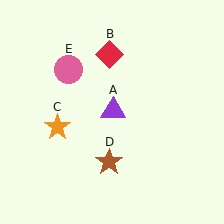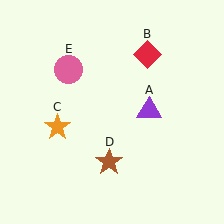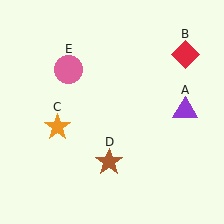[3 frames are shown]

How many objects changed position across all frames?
2 objects changed position: purple triangle (object A), red diamond (object B).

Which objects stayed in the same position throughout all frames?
Orange star (object C) and brown star (object D) and pink circle (object E) remained stationary.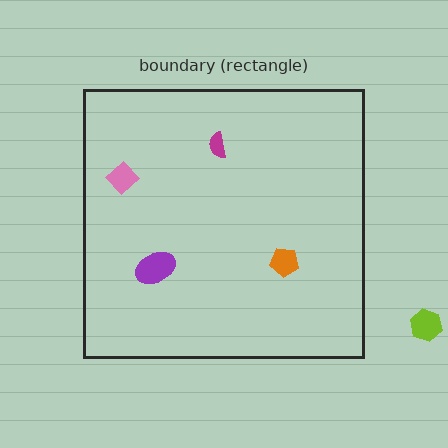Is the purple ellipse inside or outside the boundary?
Inside.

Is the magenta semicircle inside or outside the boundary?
Inside.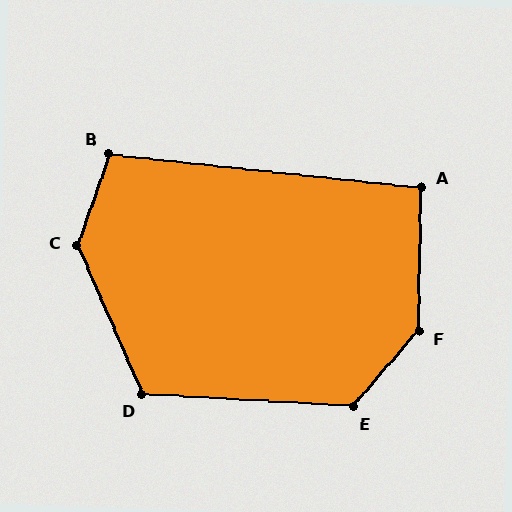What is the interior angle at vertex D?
Approximately 117 degrees (obtuse).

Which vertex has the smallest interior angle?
A, at approximately 95 degrees.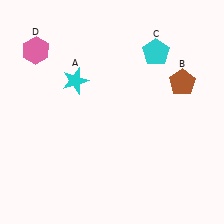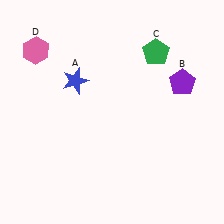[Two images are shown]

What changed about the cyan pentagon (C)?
In Image 1, C is cyan. In Image 2, it changed to green.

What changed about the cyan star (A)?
In Image 1, A is cyan. In Image 2, it changed to blue.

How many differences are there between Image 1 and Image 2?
There are 3 differences between the two images.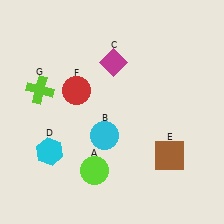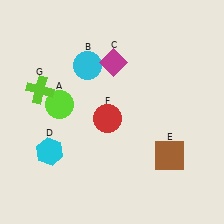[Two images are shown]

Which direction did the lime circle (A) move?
The lime circle (A) moved up.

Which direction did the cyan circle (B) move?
The cyan circle (B) moved up.